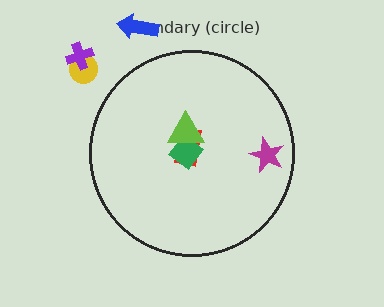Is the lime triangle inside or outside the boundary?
Inside.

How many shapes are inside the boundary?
4 inside, 3 outside.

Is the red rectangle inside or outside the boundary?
Inside.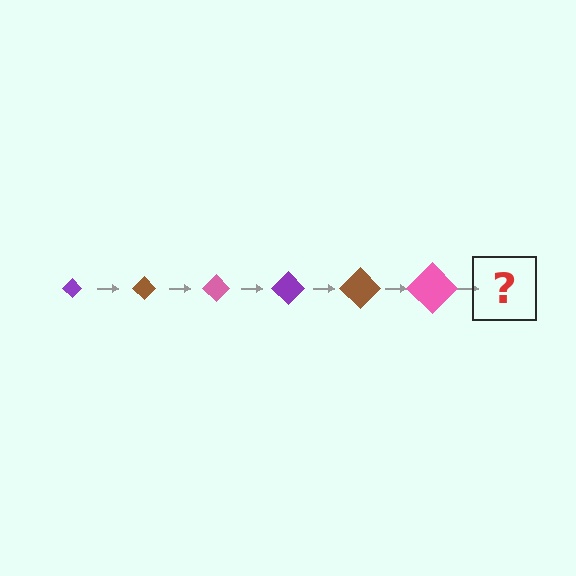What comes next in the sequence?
The next element should be a purple diamond, larger than the previous one.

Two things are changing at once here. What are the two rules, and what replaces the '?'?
The two rules are that the diamond grows larger each step and the color cycles through purple, brown, and pink. The '?' should be a purple diamond, larger than the previous one.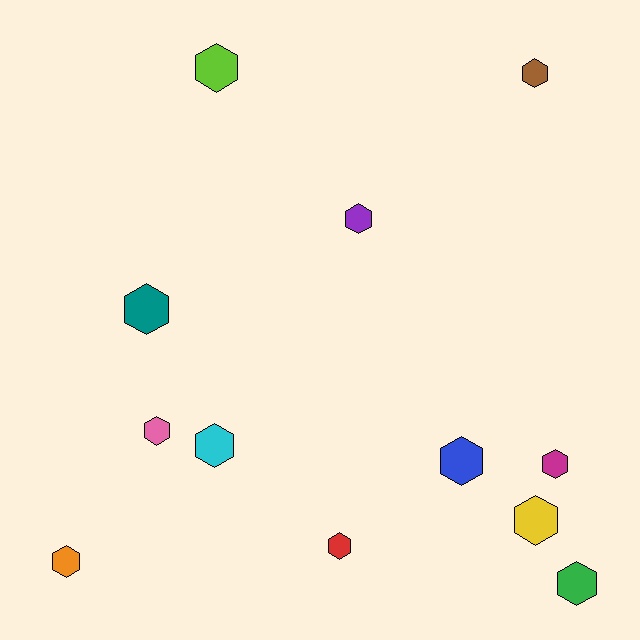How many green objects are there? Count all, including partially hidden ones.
There is 1 green object.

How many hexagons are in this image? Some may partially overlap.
There are 12 hexagons.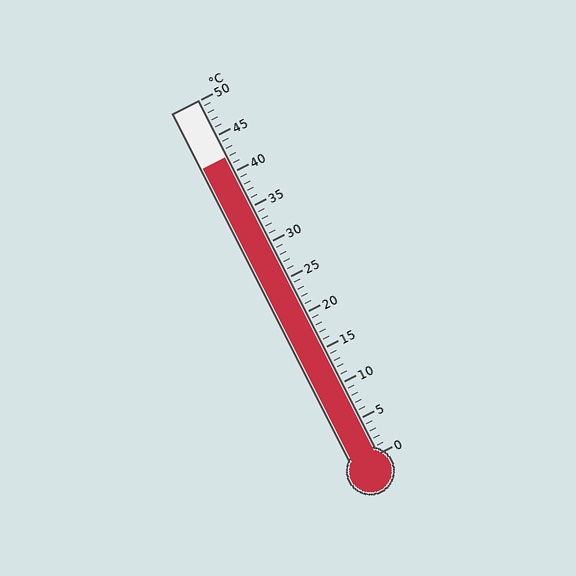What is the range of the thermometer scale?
The thermometer scale ranges from 0°C to 50°C.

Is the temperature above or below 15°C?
The temperature is above 15°C.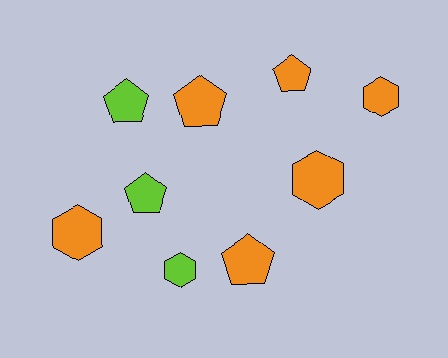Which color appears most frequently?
Orange, with 6 objects.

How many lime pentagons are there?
There are 2 lime pentagons.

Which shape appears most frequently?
Pentagon, with 5 objects.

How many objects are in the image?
There are 9 objects.